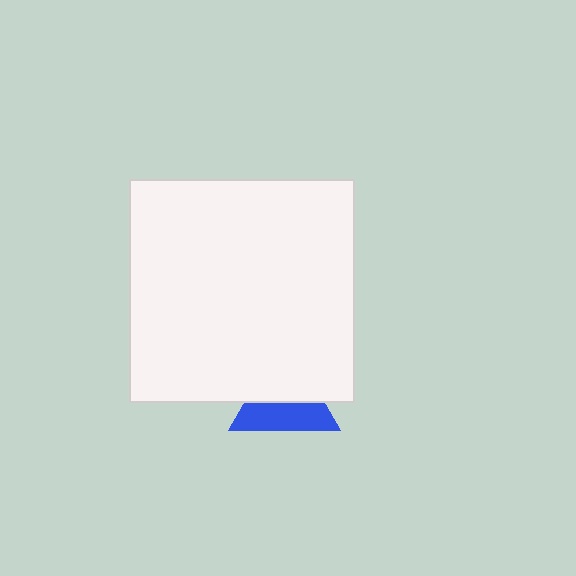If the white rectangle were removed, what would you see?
You would see the complete blue triangle.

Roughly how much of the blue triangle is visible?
About half of it is visible (roughly 49%).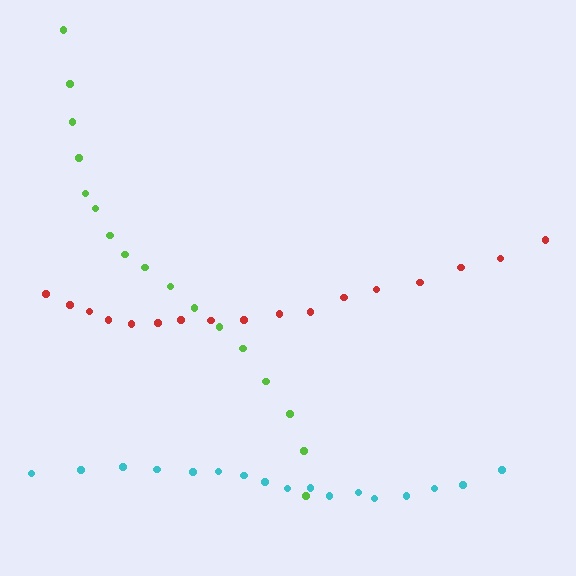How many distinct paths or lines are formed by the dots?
There are 3 distinct paths.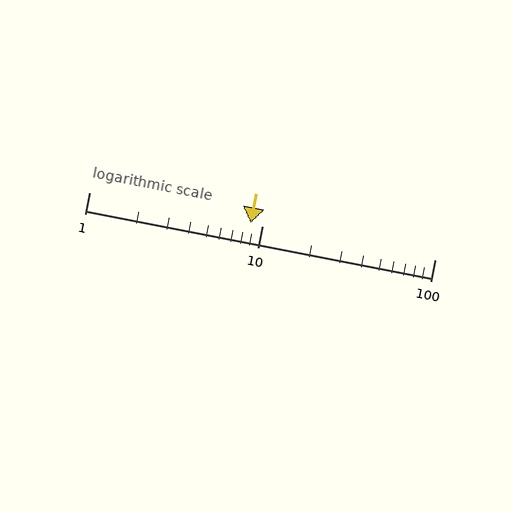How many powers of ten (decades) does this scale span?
The scale spans 2 decades, from 1 to 100.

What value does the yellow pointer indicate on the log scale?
The pointer indicates approximately 8.6.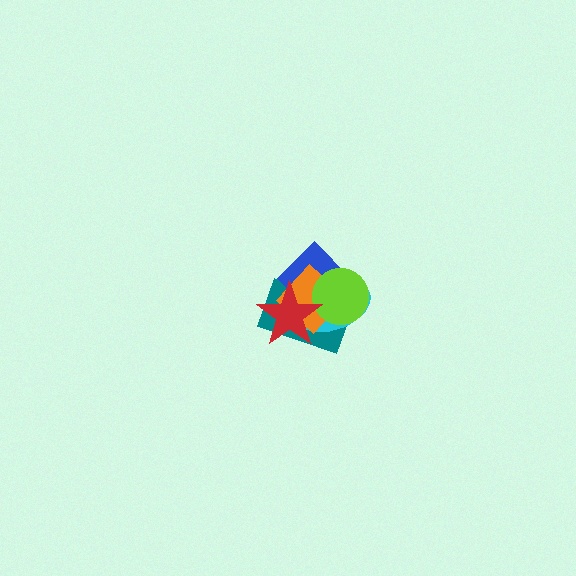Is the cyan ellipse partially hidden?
Yes, it is partially covered by another shape.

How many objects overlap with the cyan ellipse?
5 objects overlap with the cyan ellipse.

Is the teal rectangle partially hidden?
Yes, it is partially covered by another shape.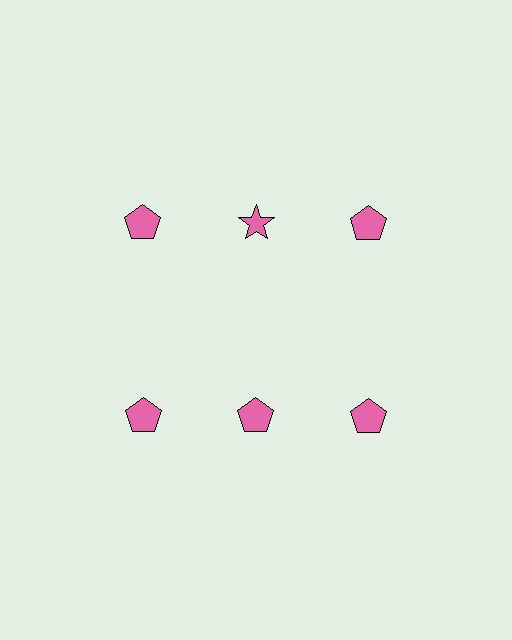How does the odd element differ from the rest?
It has a different shape: star instead of pentagon.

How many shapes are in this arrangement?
There are 6 shapes arranged in a grid pattern.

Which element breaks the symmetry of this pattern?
The pink star in the top row, second from left column breaks the symmetry. All other shapes are pink pentagons.